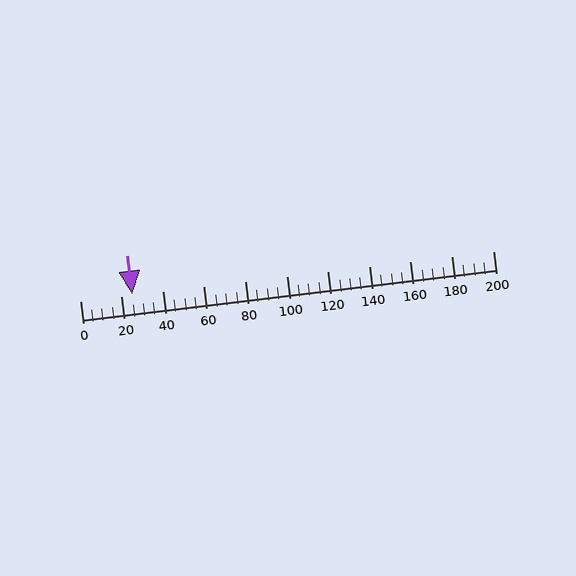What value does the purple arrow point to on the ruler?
The purple arrow points to approximately 25.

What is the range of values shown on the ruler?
The ruler shows values from 0 to 200.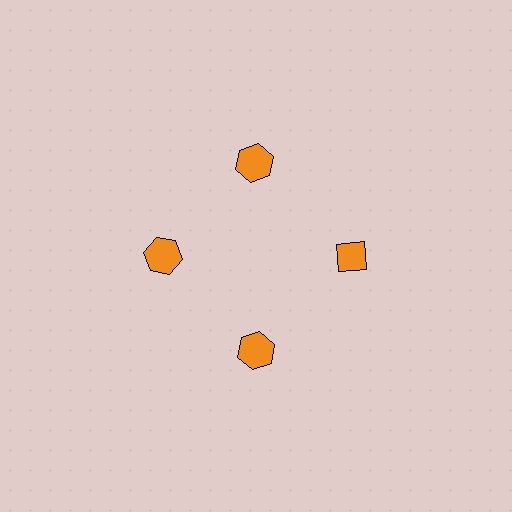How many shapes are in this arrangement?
There are 4 shapes arranged in a ring pattern.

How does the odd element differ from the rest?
It has a different shape: diamond instead of hexagon.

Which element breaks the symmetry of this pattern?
The orange diamond at roughly the 3 o'clock position breaks the symmetry. All other shapes are orange hexagons.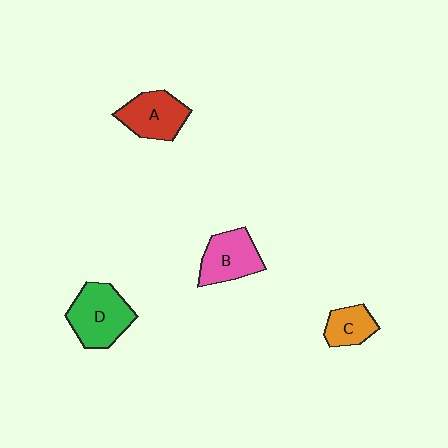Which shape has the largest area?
Shape D (green).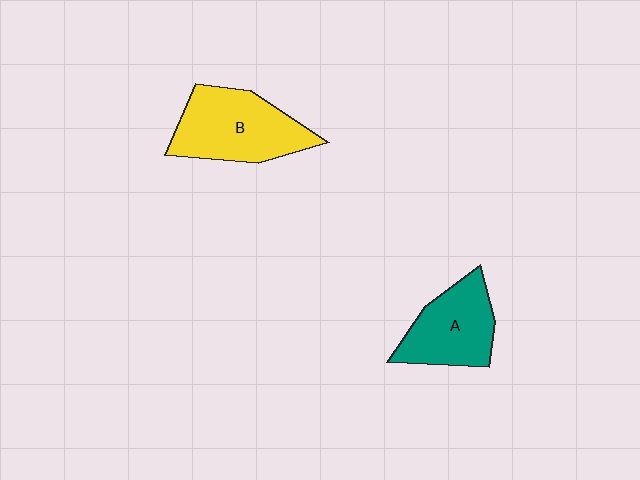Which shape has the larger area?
Shape B (yellow).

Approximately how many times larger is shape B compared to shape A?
Approximately 1.3 times.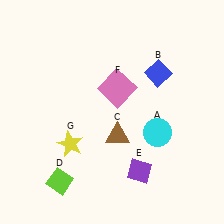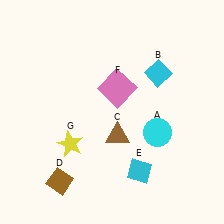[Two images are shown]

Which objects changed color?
B changed from blue to cyan. D changed from lime to brown. E changed from purple to cyan.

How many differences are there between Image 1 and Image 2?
There are 3 differences between the two images.